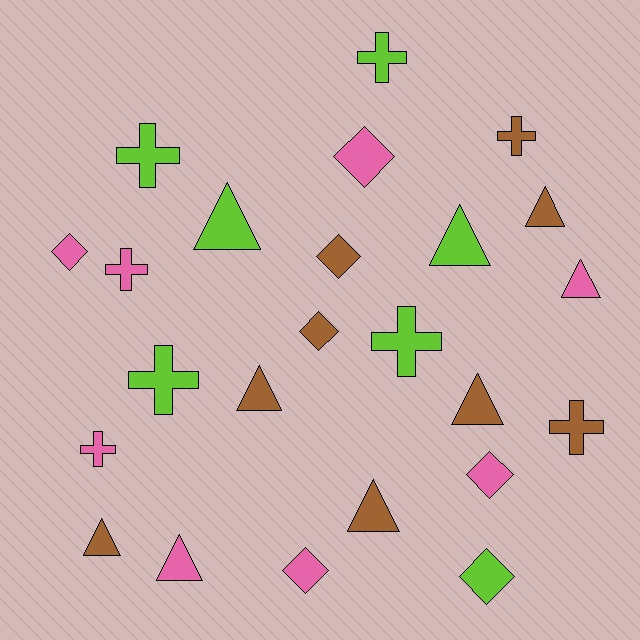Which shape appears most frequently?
Triangle, with 9 objects.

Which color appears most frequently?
Brown, with 9 objects.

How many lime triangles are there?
There are 2 lime triangles.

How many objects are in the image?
There are 24 objects.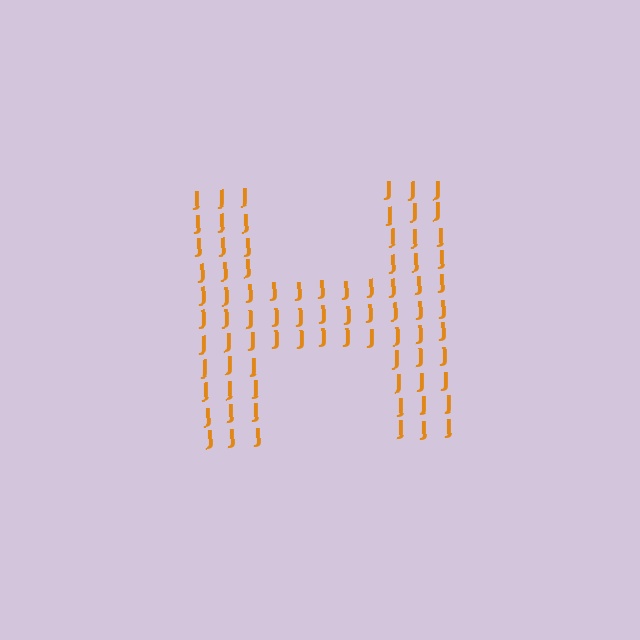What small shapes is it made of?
It is made of small letter J's.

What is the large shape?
The large shape is the letter H.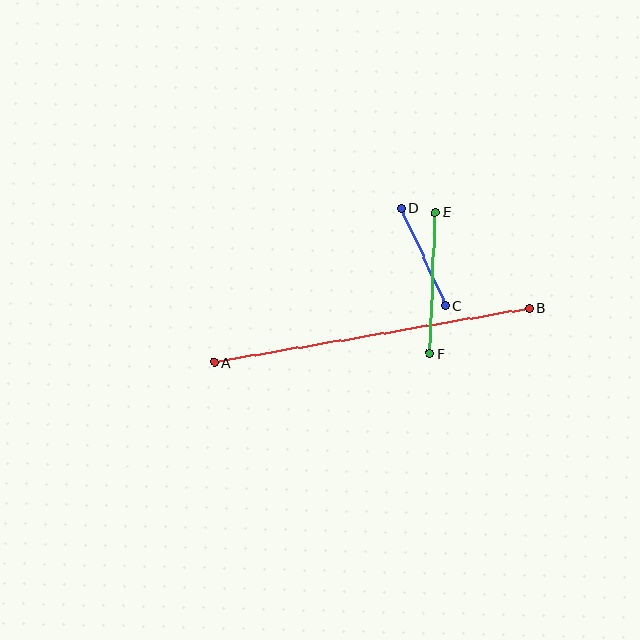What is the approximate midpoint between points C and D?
The midpoint is at approximately (423, 257) pixels.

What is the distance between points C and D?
The distance is approximately 107 pixels.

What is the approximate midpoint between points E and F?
The midpoint is at approximately (432, 283) pixels.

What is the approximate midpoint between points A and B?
The midpoint is at approximately (372, 335) pixels.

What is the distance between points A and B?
The distance is approximately 320 pixels.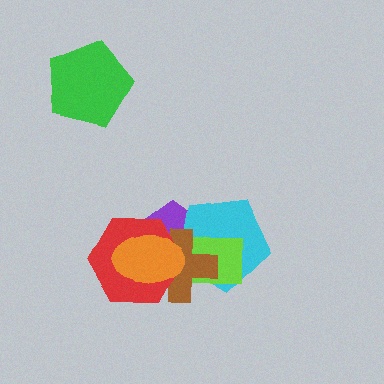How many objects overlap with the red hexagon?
4 objects overlap with the red hexagon.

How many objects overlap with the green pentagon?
0 objects overlap with the green pentagon.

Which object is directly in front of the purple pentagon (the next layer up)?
The cyan pentagon is directly in front of the purple pentagon.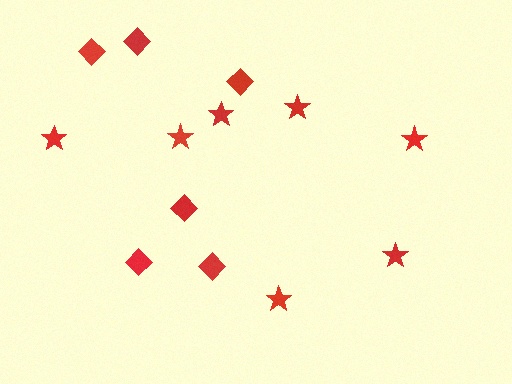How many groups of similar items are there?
There are 2 groups: one group of diamonds (6) and one group of stars (7).